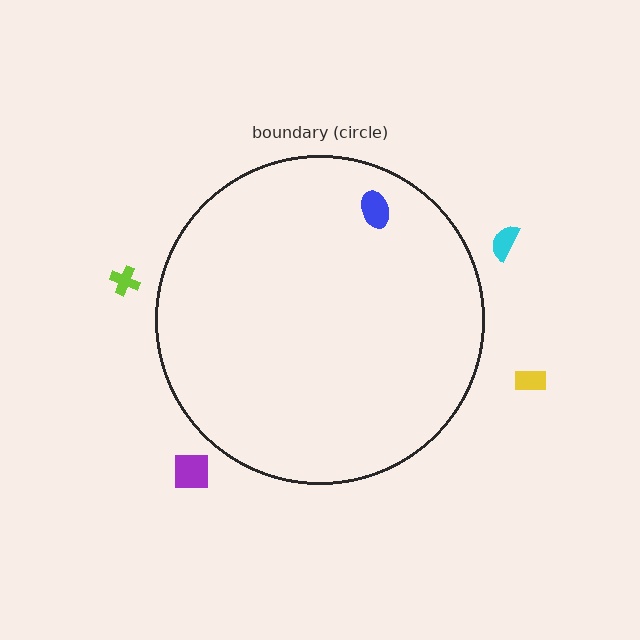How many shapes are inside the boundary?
1 inside, 4 outside.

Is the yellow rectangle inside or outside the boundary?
Outside.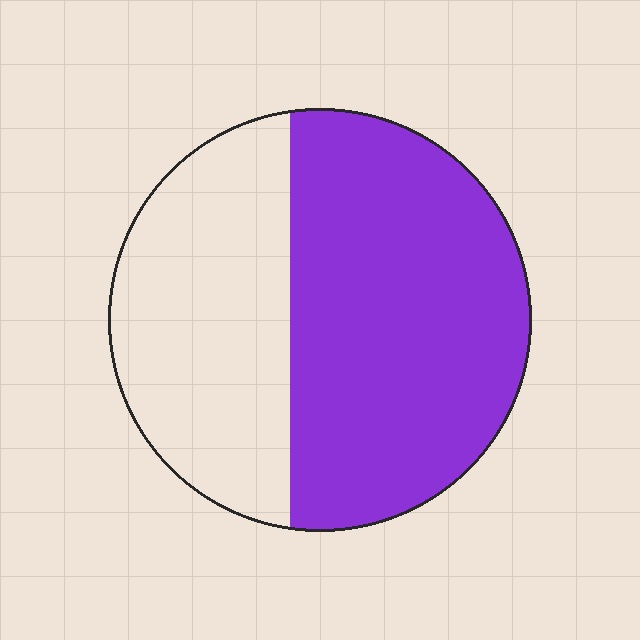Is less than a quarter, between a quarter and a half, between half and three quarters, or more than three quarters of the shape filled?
Between half and three quarters.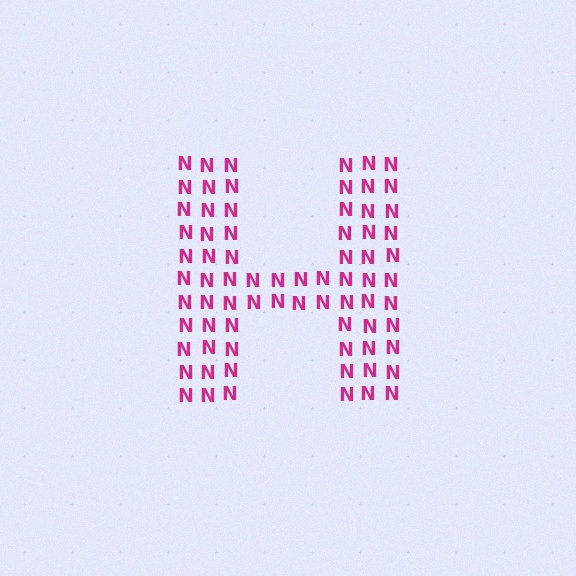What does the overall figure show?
The overall figure shows the letter H.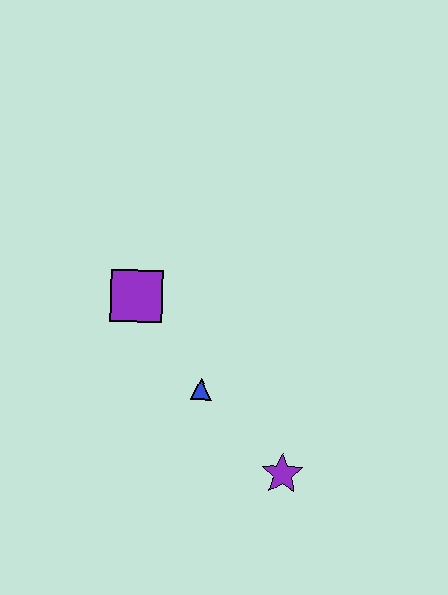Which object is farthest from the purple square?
The purple star is farthest from the purple square.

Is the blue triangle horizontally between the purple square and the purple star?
Yes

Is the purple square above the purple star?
Yes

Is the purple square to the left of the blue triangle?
Yes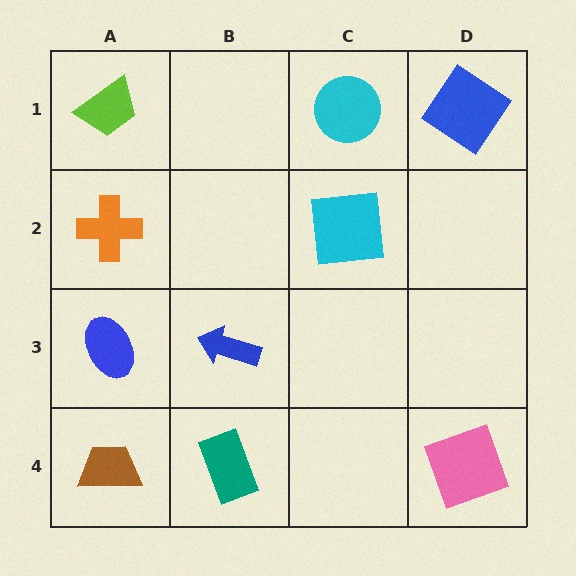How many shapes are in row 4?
3 shapes.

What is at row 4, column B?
A teal rectangle.